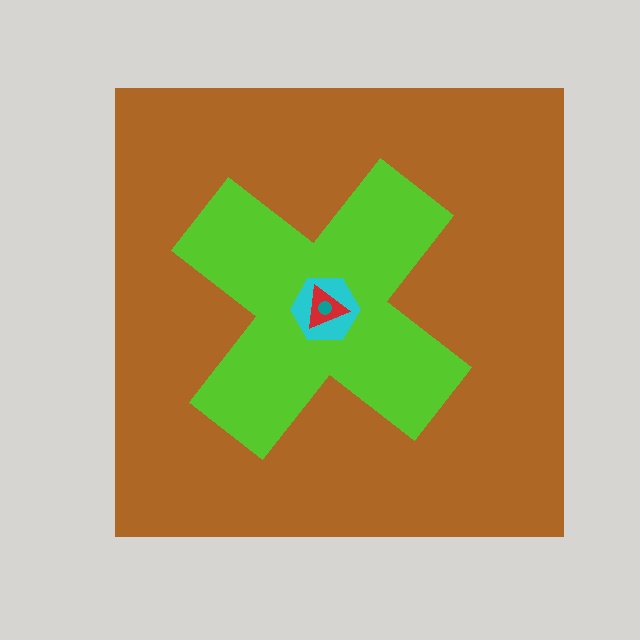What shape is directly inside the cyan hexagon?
The red triangle.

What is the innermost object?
The teal circle.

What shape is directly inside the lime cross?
The cyan hexagon.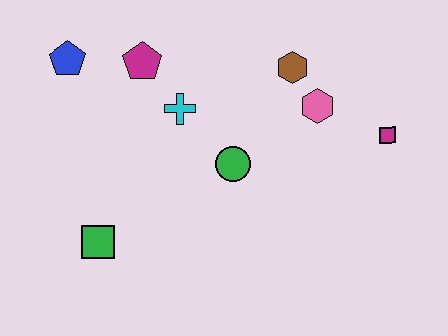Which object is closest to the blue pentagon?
The magenta pentagon is closest to the blue pentagon.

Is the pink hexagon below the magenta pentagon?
Yes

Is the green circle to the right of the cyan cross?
Yes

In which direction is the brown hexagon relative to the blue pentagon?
The brown hexagon is to the right of the blue pentagon.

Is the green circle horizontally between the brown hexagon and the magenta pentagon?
Yes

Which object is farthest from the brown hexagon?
The green square is farthest from the brown hexagon.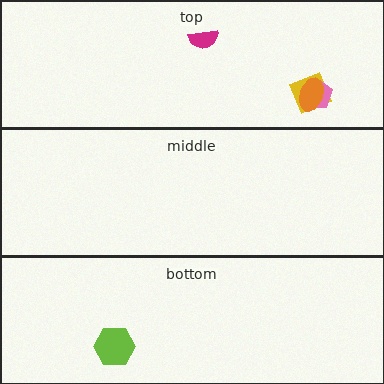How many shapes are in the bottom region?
1.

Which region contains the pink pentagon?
The top region.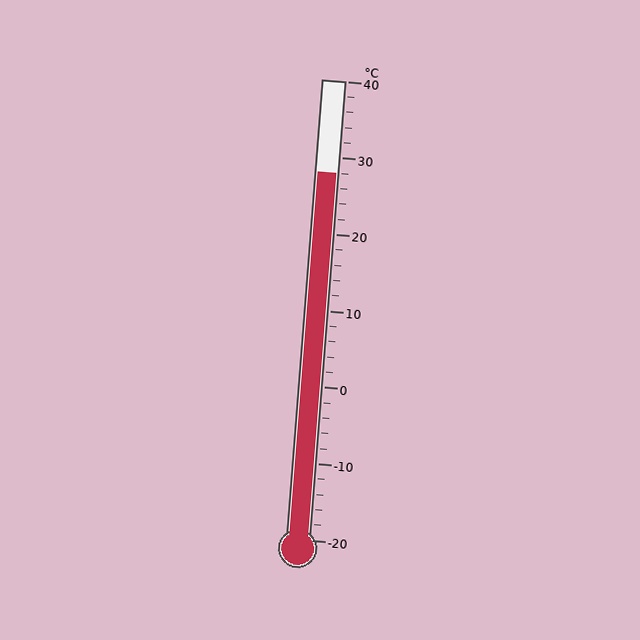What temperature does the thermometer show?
The thermometer shows approximately 28°C.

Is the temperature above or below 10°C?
The temperature is above 10°C.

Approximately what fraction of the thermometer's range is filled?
The thermometer is filled to approximately 80% of its range.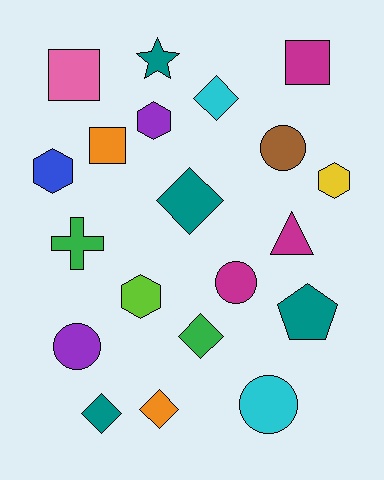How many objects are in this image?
There are 20 objects.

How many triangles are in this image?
There is 1 triangle.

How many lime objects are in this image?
There is 1 lime object.